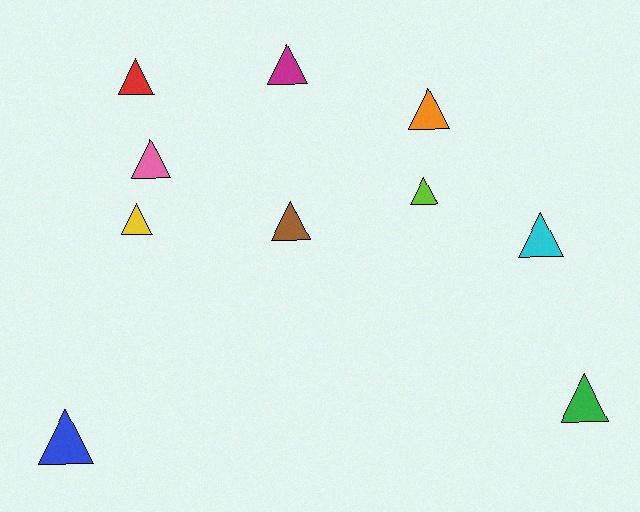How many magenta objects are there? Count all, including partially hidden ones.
There is 1 magenta object.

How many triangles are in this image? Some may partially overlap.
There are 10 triangles.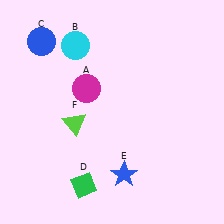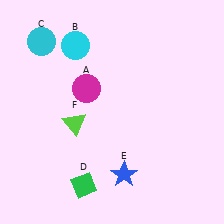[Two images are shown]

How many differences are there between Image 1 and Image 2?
There is 1 difference between the two images.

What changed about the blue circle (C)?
In Image 1, C is blue. In Image 2, it changed to cyan.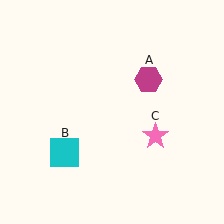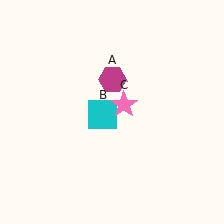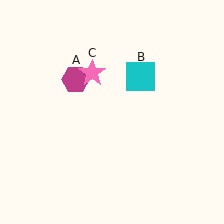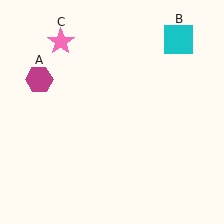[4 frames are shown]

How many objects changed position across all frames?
3 objects changed position: magenta hexagon (object A), cyan square (object B), pink star (object C).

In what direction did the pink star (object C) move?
The pink star (object C) moved up and to the left.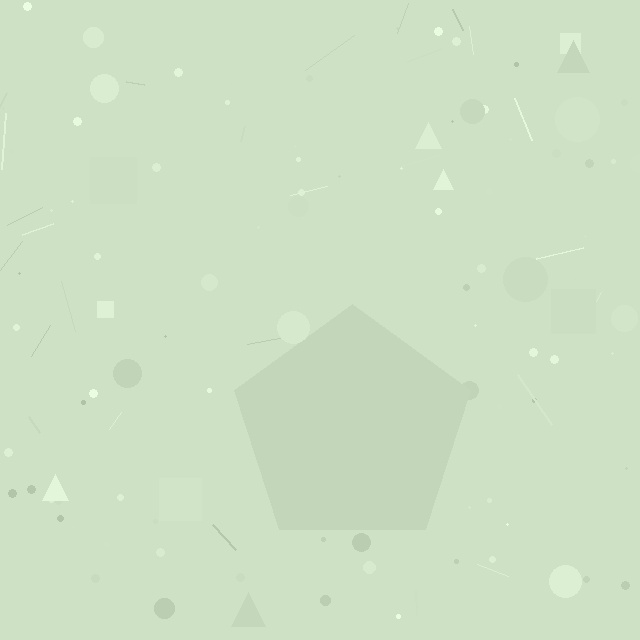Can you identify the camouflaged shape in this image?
The camouflaged shape is a pentagon.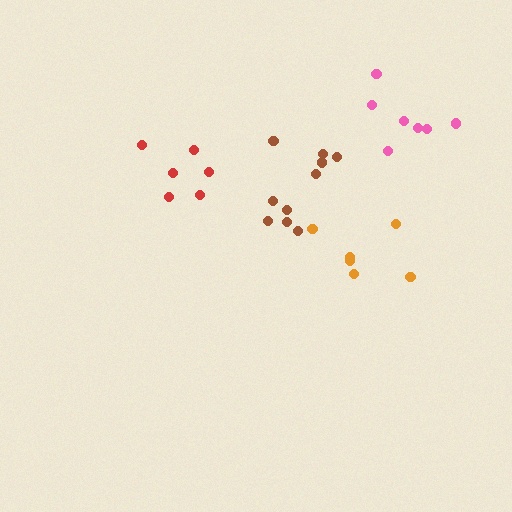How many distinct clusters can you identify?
There are 4 distinct clusters.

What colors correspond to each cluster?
The clusters are colored: brown, pink, orange, red.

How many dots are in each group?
Group 1: 10 dots, Group 2: 7 dots, Group 3: 6 dots, Group 4: 6 dots (29 total).